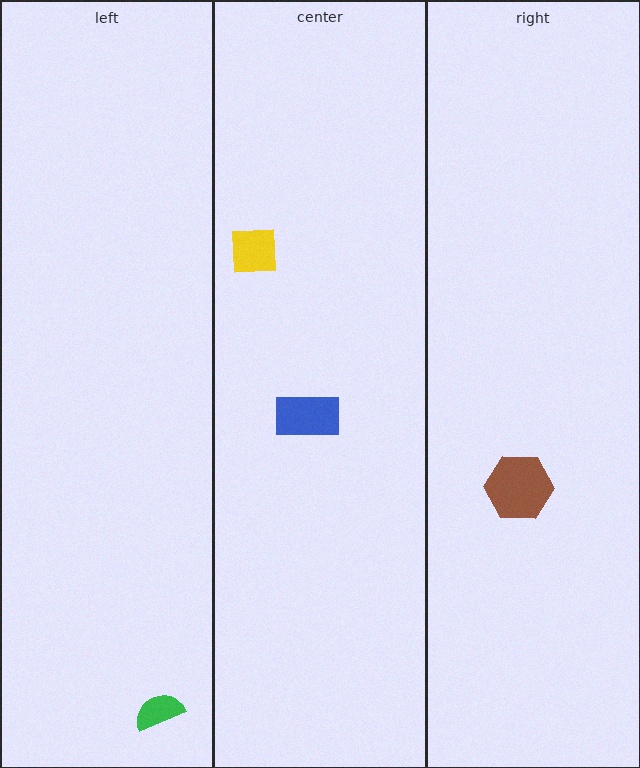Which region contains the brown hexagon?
The right region.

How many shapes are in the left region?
1.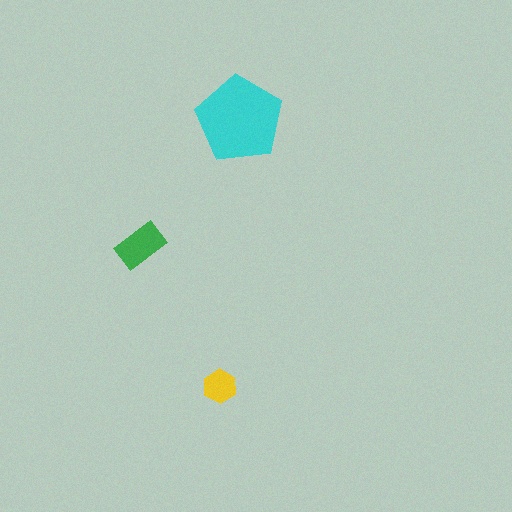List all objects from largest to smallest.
The cyan pentagon, the green rectangle, the yellow hexagon.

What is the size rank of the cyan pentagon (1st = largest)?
1st.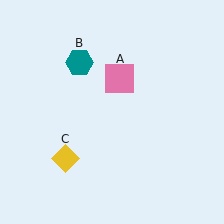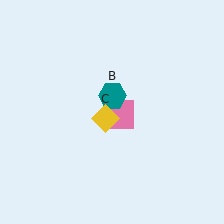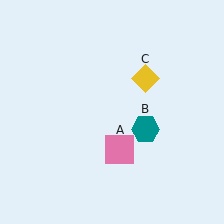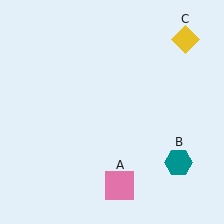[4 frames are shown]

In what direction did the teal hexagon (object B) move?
The teal hexagon (object B) moved down and to the right.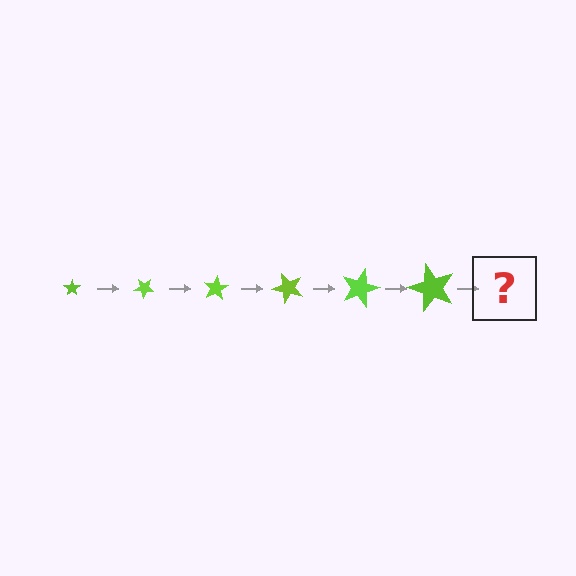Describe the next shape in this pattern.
It should be a star, larger than the previous one and rotated 240 degrees from the start.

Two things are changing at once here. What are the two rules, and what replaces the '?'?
The two rules are that the star grows larger each step and it rotates 40 degrees each step. The '?' should be a star, larger than the previous one and rotated 240 degrees from the start.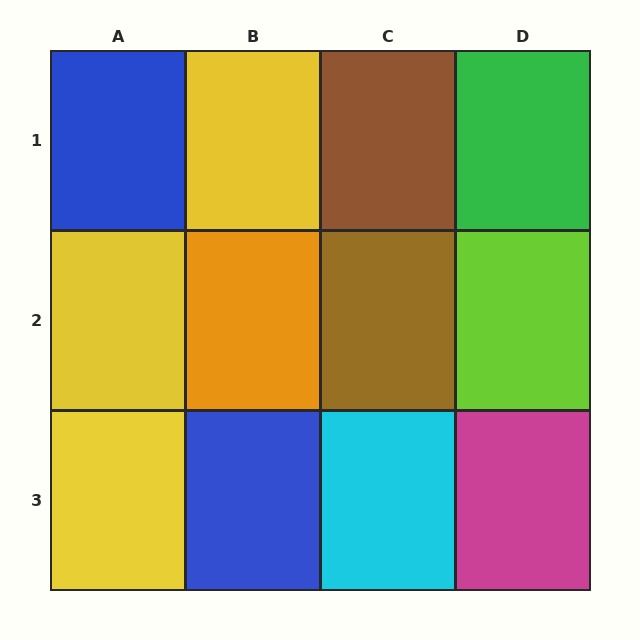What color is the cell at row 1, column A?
Blue.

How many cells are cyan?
1 cell is cyan.